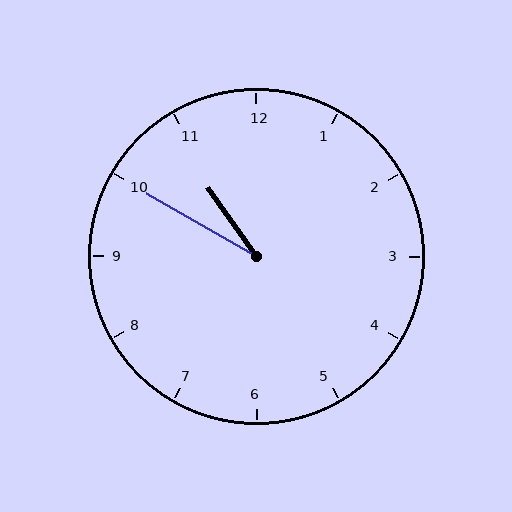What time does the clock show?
10:50.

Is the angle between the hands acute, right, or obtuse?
It is acute.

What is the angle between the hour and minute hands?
Approximately 25 degrees.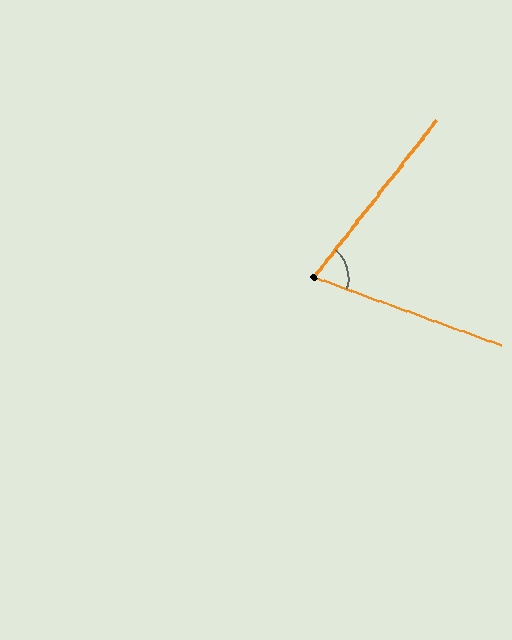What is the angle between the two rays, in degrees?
Approximately 72 degrees.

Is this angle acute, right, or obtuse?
It is acute.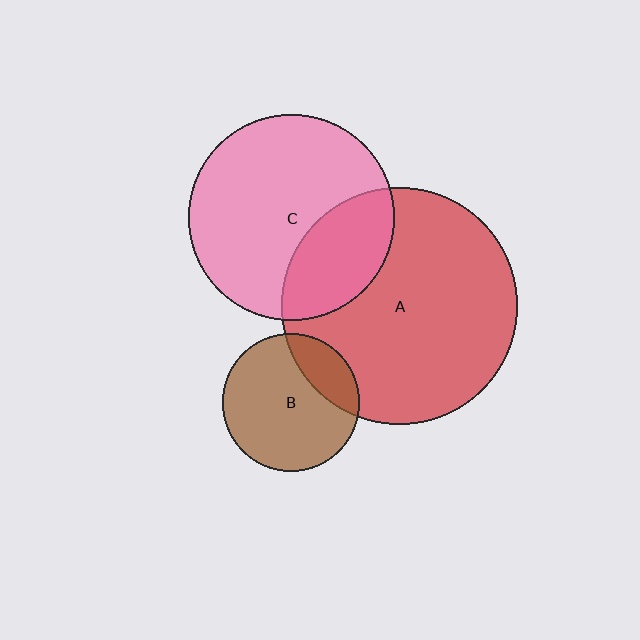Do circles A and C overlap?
Yes.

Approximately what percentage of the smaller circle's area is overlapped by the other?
Approximately 30%.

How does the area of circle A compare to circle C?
Approximately 1.3 times.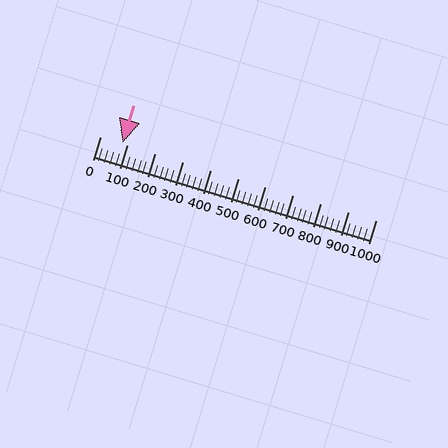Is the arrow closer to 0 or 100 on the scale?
The arrow is closer to 100.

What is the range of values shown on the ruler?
The ruler shows values from 0 to 1000.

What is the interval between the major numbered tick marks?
The major tick marks are spaced 100 units apart.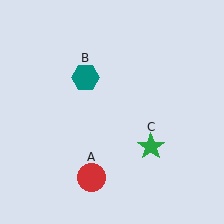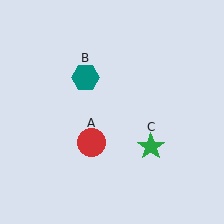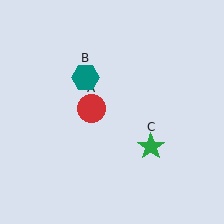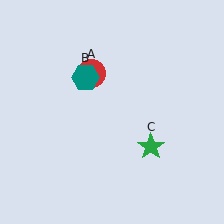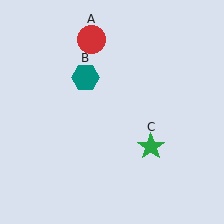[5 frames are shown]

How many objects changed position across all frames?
1 object changed position: red circle (object A).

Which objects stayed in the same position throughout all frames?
Teal hexagon (object B) and green star (object C) remained stationary.